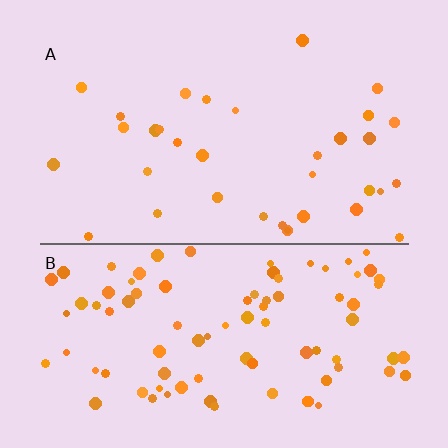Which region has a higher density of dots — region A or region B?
B (the bottom).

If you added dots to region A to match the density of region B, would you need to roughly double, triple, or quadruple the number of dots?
Approximately triple.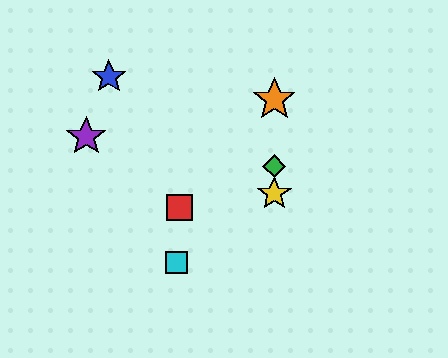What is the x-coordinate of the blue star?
The blue star is at x≈109.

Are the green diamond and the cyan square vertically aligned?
No, the green diamond is at x≈274 and the cyan square is at x≈176.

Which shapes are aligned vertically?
The green diamond, the yellow star, the orange star are aligned vertically.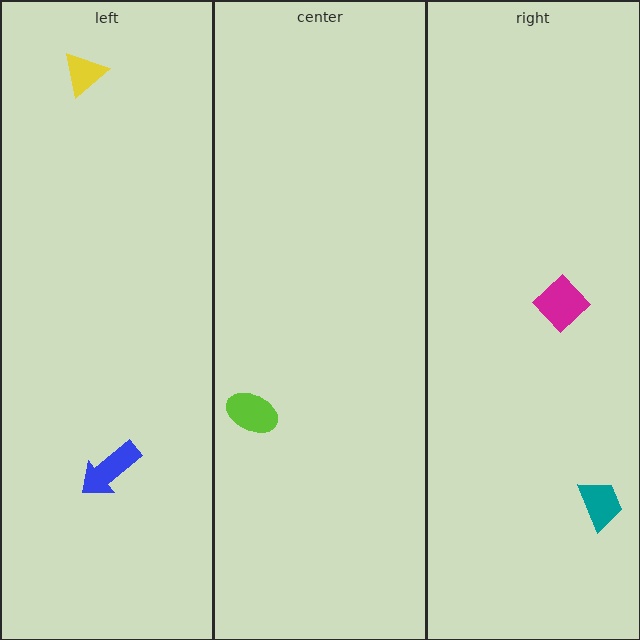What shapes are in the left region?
The blue arrow, the yellow triangle.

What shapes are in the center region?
The lime ellipse.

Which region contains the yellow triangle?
The left region.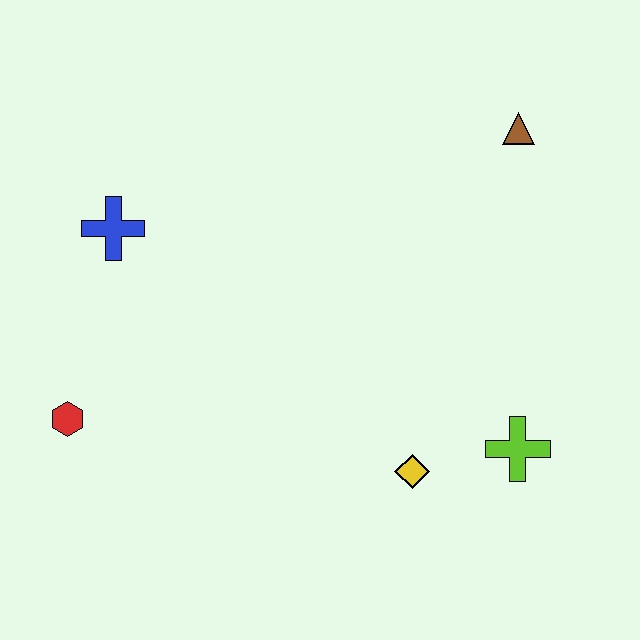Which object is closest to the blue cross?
The red hexagon is closest to the blue cross.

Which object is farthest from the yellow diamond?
The blue cross is farthest from the yellow diamond.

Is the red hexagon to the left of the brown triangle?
Yes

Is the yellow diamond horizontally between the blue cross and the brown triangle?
Yes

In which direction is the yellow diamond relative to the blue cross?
The yellow diamond is to the right of the blue cross.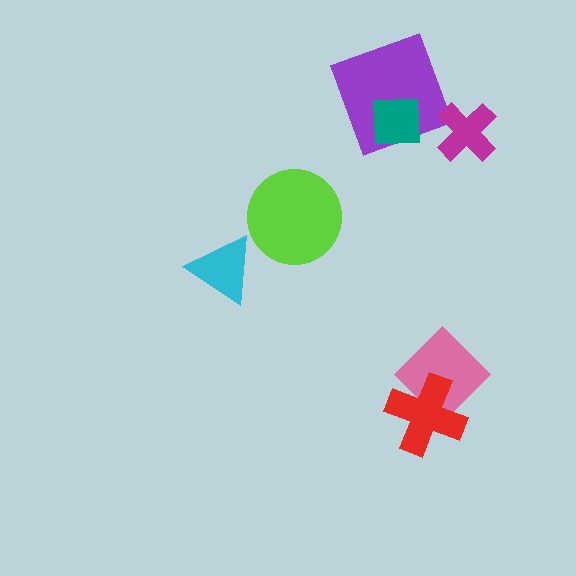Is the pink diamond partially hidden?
Yes, it is partially covered by another shape.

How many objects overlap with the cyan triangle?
0 objects overlap with the cyan triangle.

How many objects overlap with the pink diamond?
1 object overlaps with the pink diamond.